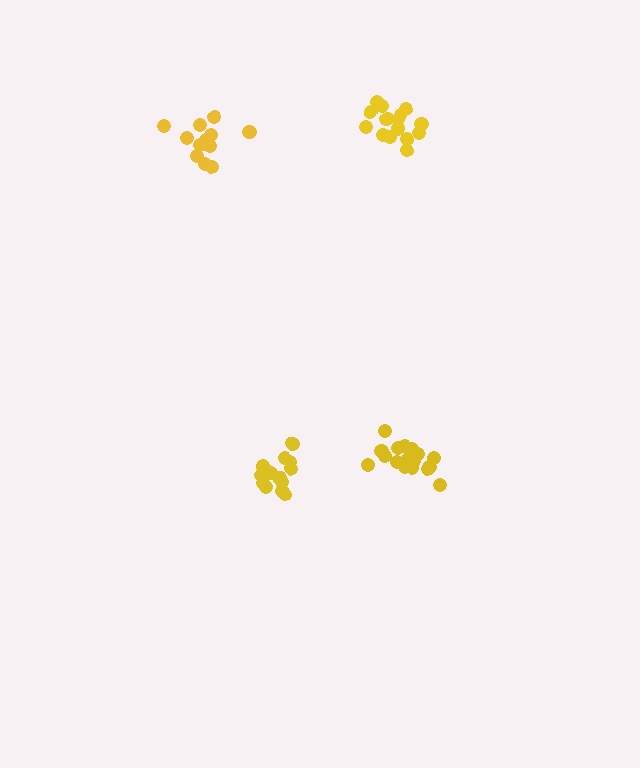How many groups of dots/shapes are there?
There are 4 groups.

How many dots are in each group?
Group 1: 18 dots, Group 2: 15 dots, Group 3: 14 dots, Group 4: 13 dots (60 total).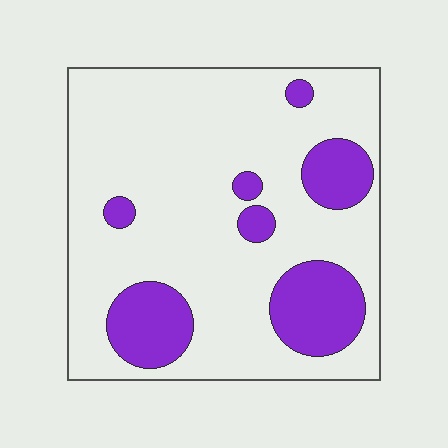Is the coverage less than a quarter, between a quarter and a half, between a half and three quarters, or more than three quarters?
Less than a quarter.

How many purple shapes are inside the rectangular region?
7.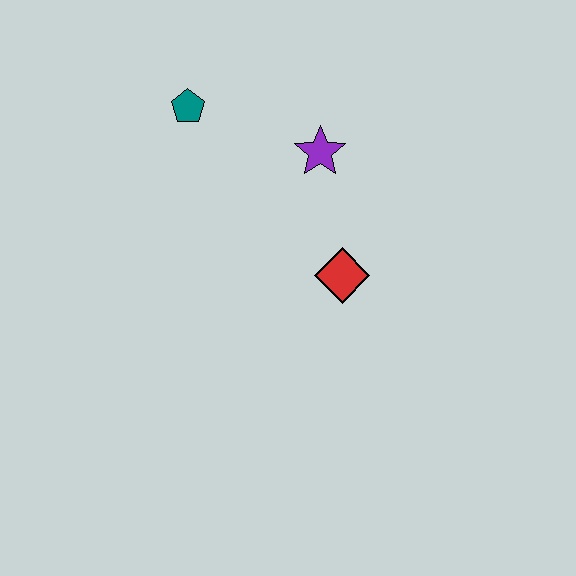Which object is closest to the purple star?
The red diamond is closest to the purple star.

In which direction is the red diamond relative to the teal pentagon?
The red diamond is below the teal pentagon.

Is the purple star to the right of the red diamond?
No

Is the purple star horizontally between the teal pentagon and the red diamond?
Yes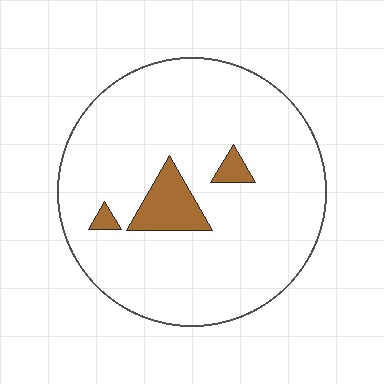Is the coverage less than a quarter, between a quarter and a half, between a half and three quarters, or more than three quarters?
Less than a quarter.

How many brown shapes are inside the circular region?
3.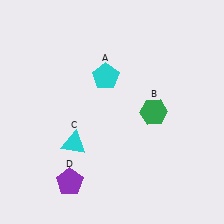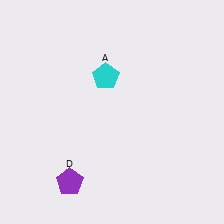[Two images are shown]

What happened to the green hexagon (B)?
The green hexagon (B) was removed in Image 2. It was in the bottom-right area of Image 1.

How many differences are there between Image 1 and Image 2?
There are 2 differences between the two images.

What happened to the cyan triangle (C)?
The cyan triangle (C) was removed in Image 2. It was in the bottom-left area of Image 1.